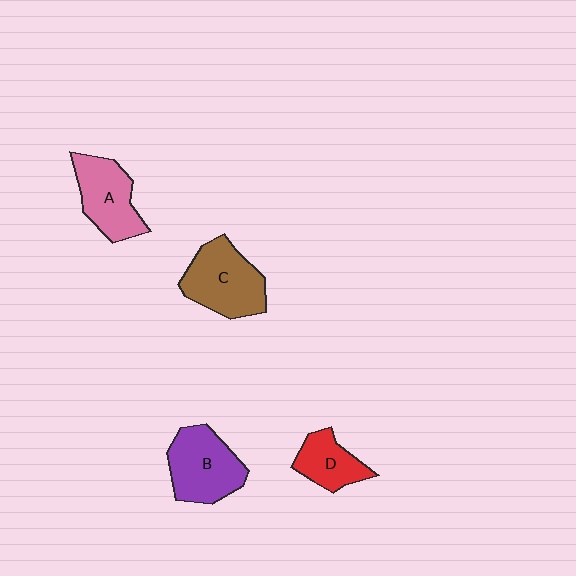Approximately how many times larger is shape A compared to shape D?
Approximately 1.4 times.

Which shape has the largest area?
Shape C (brown).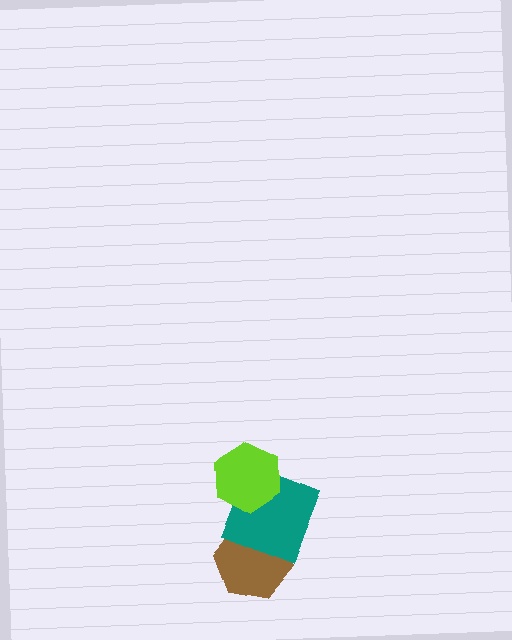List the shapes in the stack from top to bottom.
From top to bottom: the lime hexagon, the teal square, the brown hexagon.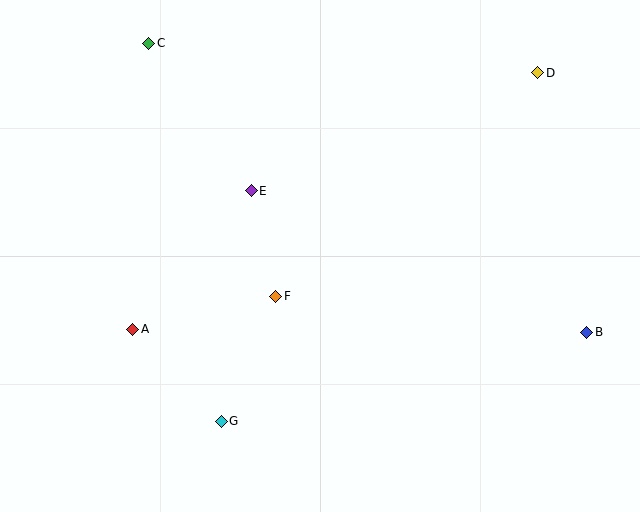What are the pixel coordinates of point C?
Point C is at (149, 43).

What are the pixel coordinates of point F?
Point F is at (276, 296).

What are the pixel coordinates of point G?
Point G is at (221, 421).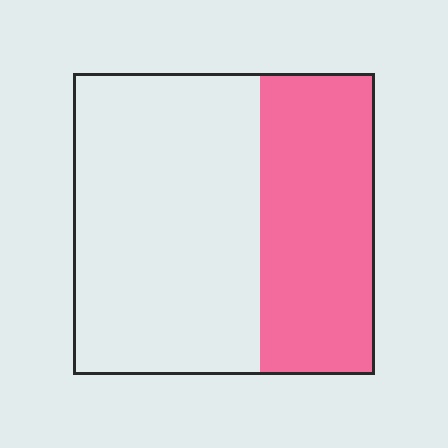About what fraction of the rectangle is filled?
About three eighths (3/8).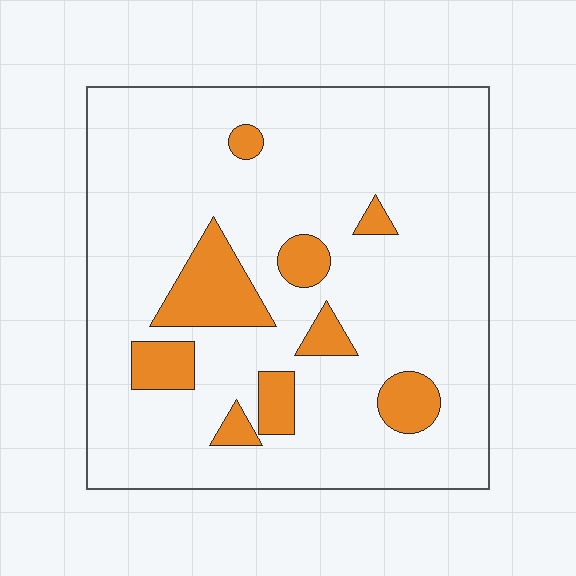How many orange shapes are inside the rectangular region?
9.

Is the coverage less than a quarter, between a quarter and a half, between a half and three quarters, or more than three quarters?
Less than a quarter.